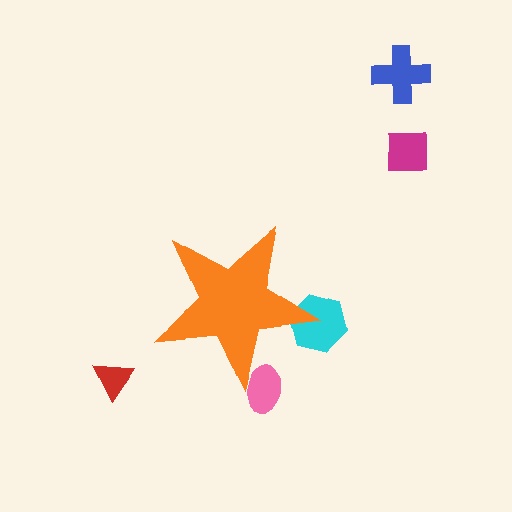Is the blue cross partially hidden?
No, the blue cross is fully visible.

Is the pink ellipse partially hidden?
Yes, the pink ellipse is partially hidden behind the orange star.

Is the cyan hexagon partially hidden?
Yes, the cyan hexagon is partially hidden behind the orange star.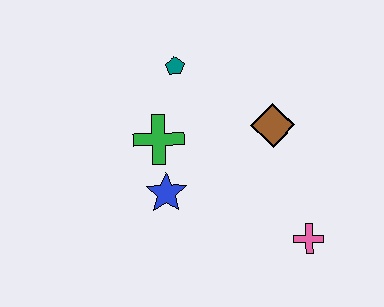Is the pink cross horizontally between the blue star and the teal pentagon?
No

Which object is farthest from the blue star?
The pink cross is farthest from the blue star.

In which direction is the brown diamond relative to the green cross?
The brown diamond is to the right of the green cross.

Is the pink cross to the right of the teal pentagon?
Yes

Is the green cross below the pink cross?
No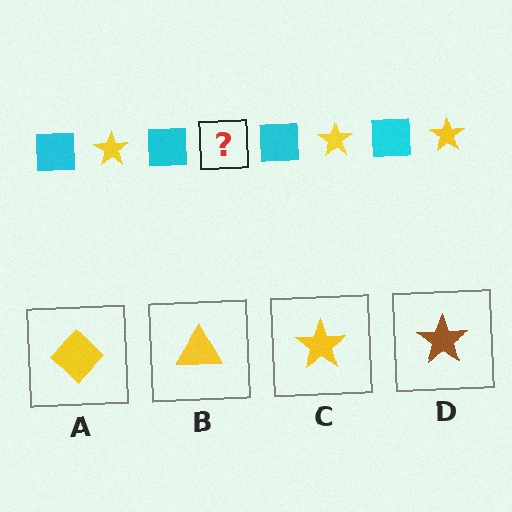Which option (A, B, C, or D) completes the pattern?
C.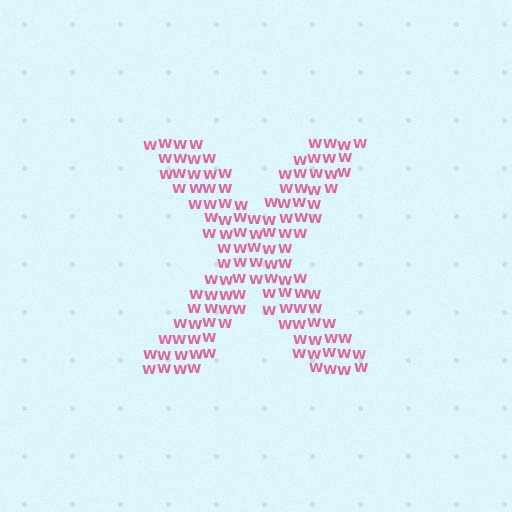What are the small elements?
The small elements are letter W's.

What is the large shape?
The large shape is the letter X.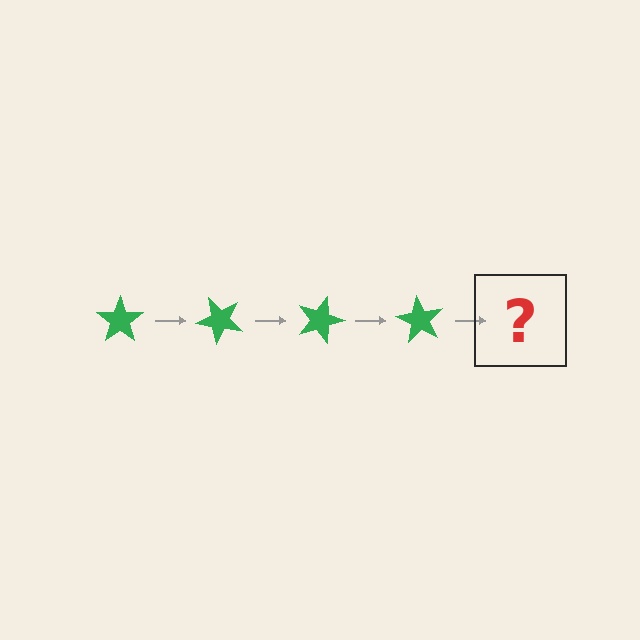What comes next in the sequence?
The next element should be a green star rotated 180 degrees.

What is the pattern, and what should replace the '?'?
The pattern is that the star rotates 45 degrees each step. The '?' should be a green star rotated 180 degrees.